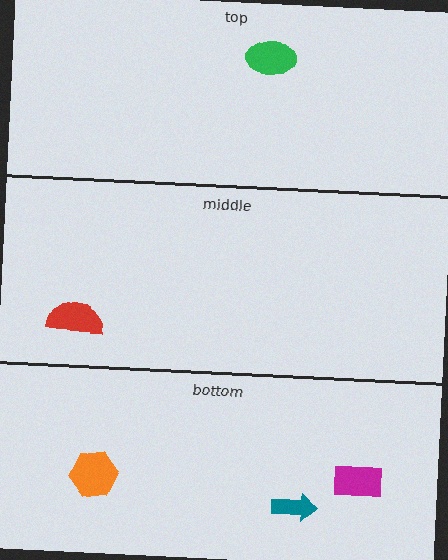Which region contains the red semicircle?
The middle region.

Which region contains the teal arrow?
The bottom region.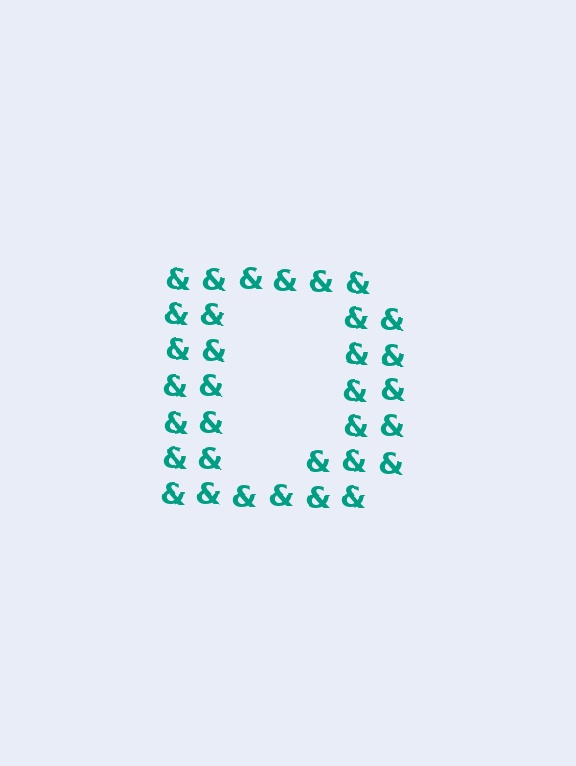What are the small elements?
The small elements are ampersands.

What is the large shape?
The large shape is the letter D.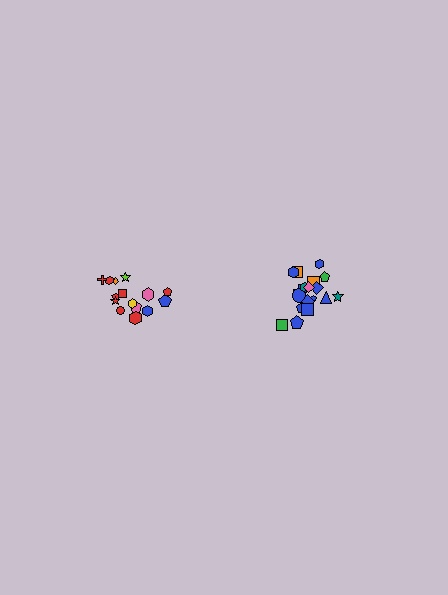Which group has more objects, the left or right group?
The right group.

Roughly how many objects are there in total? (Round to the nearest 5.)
Roughly 35 objects in total.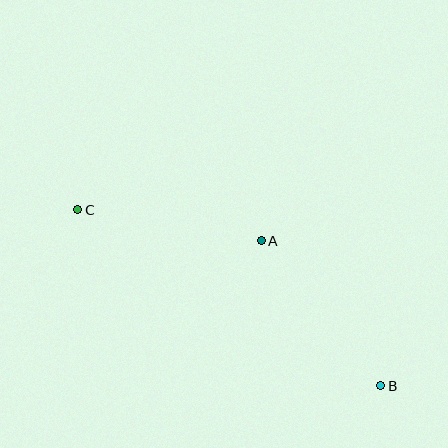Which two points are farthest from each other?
Points B and C are farthest from each other.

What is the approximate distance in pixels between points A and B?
The distance between A and B is approximately 188 pixels.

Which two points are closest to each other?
Points A and C are closest to each other.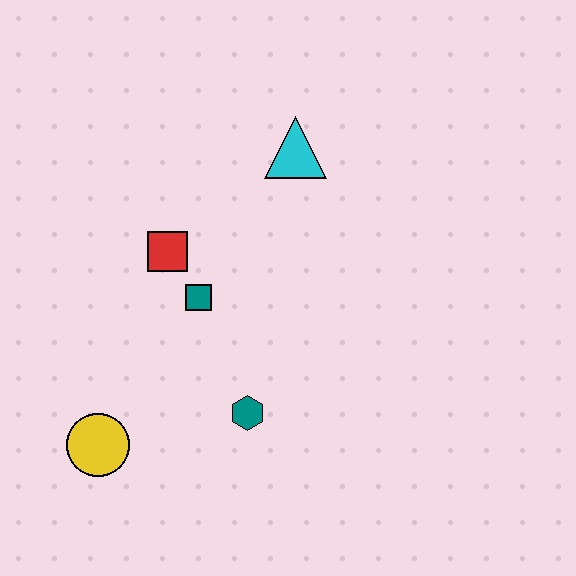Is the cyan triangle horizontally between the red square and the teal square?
No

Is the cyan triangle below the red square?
No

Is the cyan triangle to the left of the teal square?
No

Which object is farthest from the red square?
The yellow circle is farthest from the red square.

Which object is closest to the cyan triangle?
The red square is closest to the cyan triangle.